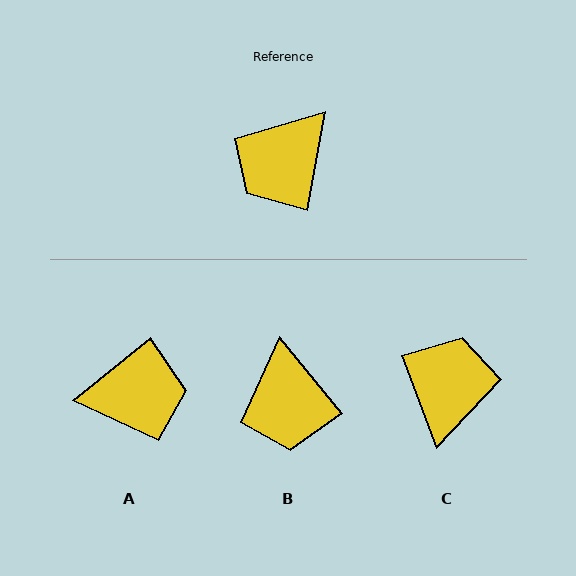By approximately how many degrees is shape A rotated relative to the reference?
Approximately 139 degrees counter-clockwise.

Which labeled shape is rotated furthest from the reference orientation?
C, about 149 degrees away.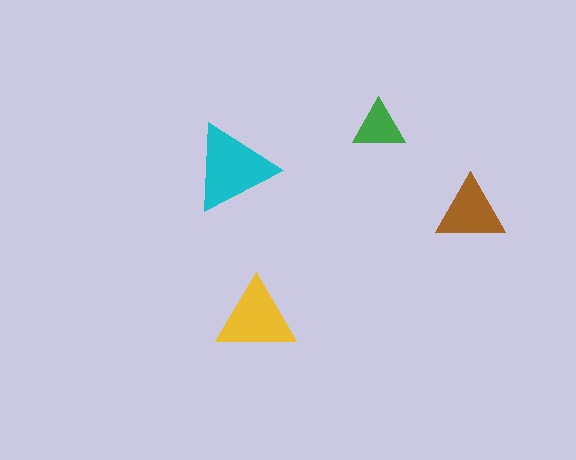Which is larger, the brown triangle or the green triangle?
The brown one.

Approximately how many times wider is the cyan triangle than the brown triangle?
About 1.5 times wider.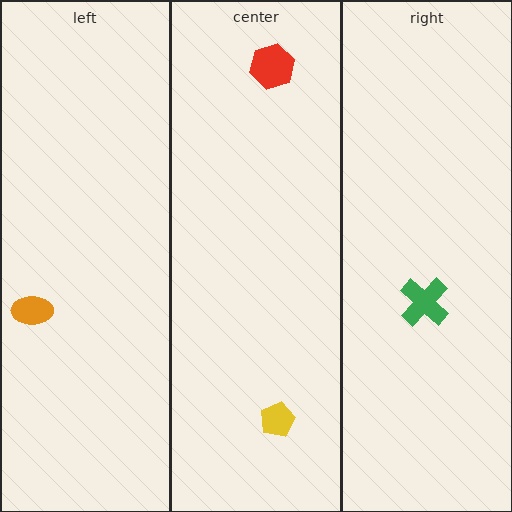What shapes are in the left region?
The orange ellipse.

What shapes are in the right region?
The green cross.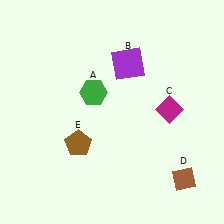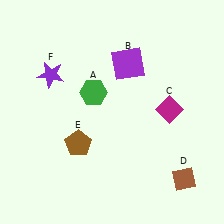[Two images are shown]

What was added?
A purple star (F) was added in Image 2.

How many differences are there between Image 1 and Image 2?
There is 1 difference between the two images.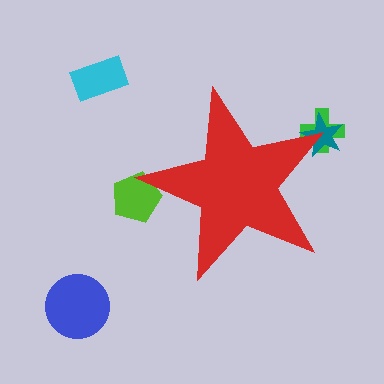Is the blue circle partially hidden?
No, the blue circle is fully visible.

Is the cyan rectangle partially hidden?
No, the cyan rectangle is fully visible.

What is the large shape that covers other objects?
A red star.